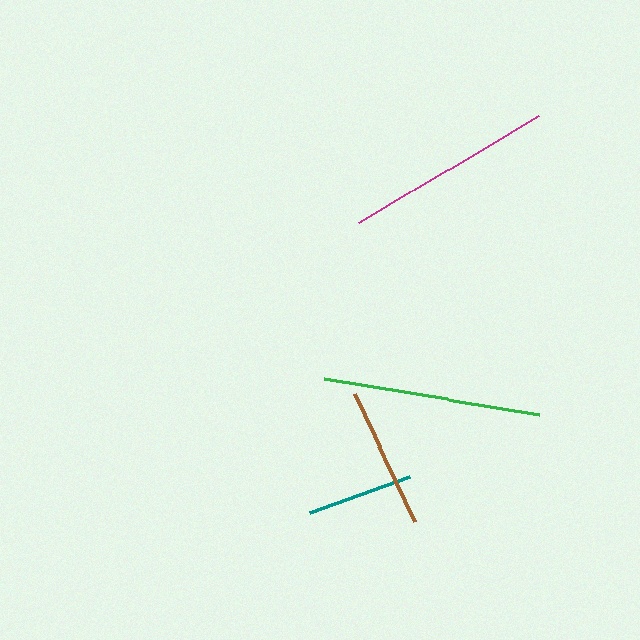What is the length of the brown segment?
The brown segment is approximately 142 pixels long.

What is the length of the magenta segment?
The magenta segment is approximately 209 pixels long.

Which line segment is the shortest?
The teal line is the shortest at approximately 106 pixels.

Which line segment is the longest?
The green line is the longest at approximately 218 pixels.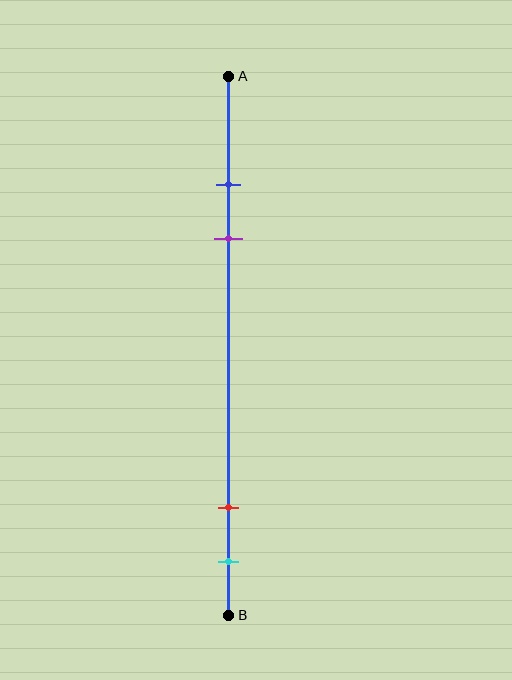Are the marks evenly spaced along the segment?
No, the marks are not evenly spaced.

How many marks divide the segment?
There are 4 marks dividing the segment.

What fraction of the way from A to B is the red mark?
The red mark is approximately 80% (0.8) of the way from A to B.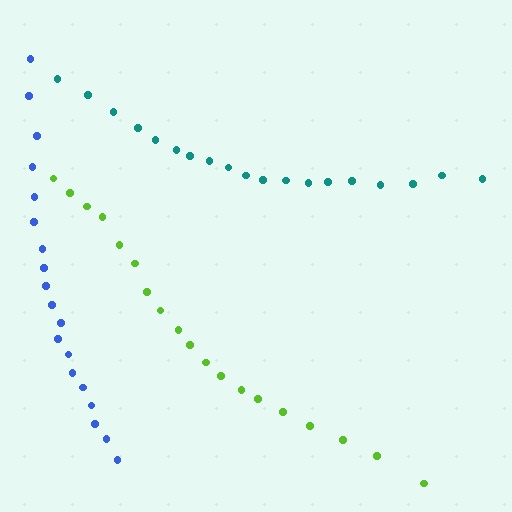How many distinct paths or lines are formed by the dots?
There are 3 distinct paths.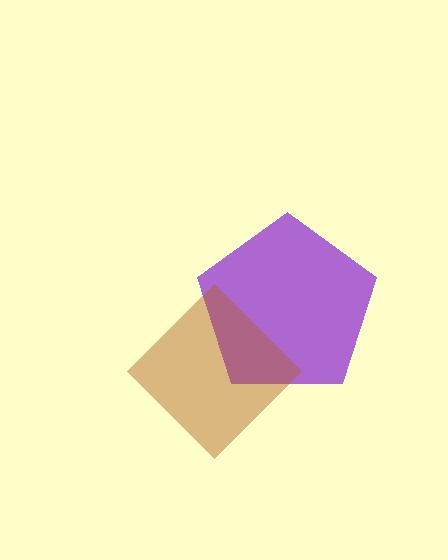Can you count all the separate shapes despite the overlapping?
Yes, there are 2 separate shapes.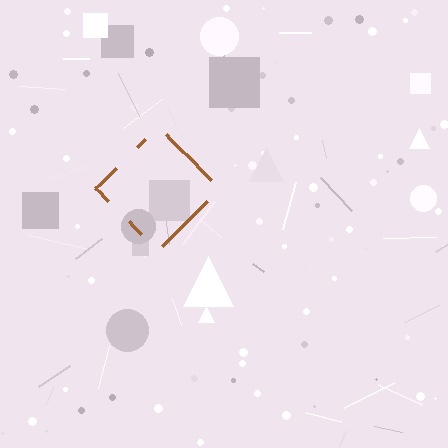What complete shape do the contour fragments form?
The contour fragments form a diamond.